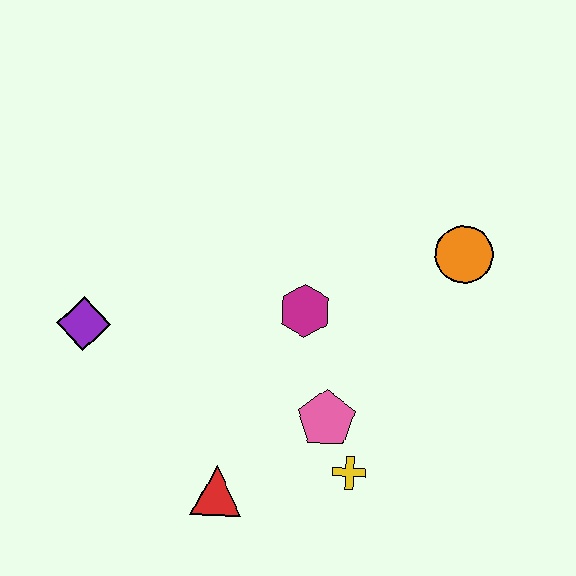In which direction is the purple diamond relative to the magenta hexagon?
The purple diamond is to the left of the magenta hexagon.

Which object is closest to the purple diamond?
The red triangle is closest to the purple diamond.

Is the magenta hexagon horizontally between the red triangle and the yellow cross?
Yes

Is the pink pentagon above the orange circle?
No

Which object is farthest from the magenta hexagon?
The purple diamond is farthest from the magenta hexagon.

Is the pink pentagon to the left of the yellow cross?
Yes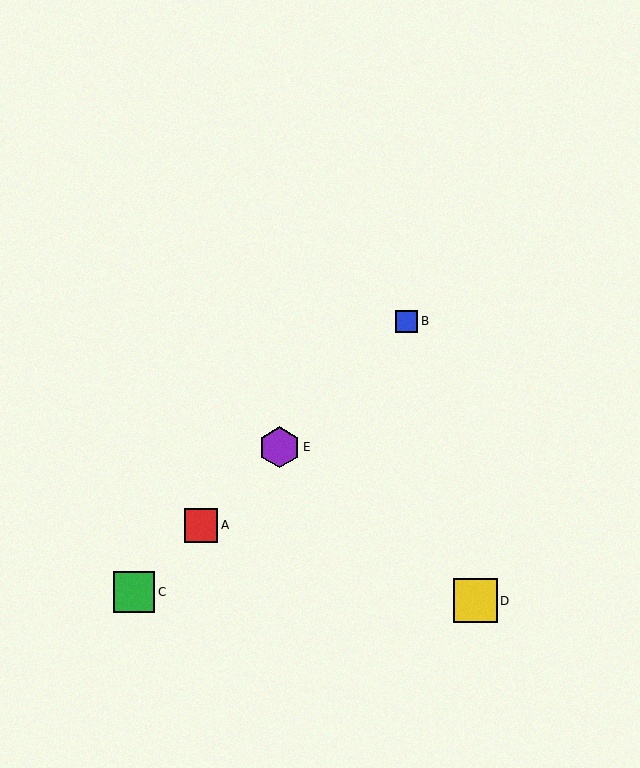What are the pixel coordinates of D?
Object D is at (475, 601).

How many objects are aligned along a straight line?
4 objects (A, B, C, E) are aligned along a straight line.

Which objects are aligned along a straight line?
Objects A, B, C, E are aligned along a straight line.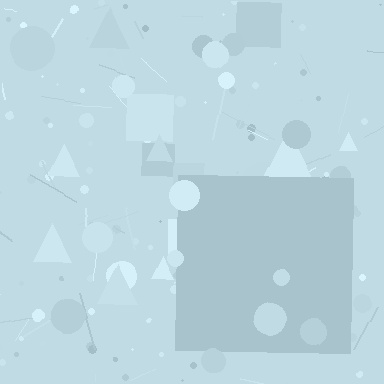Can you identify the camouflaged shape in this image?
The camouflaged shape is a square.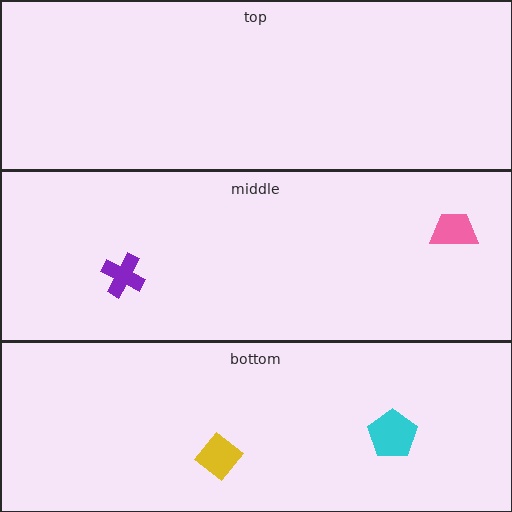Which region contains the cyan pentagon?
The bottom region.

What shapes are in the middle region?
The pink trapezoid, the purple cross.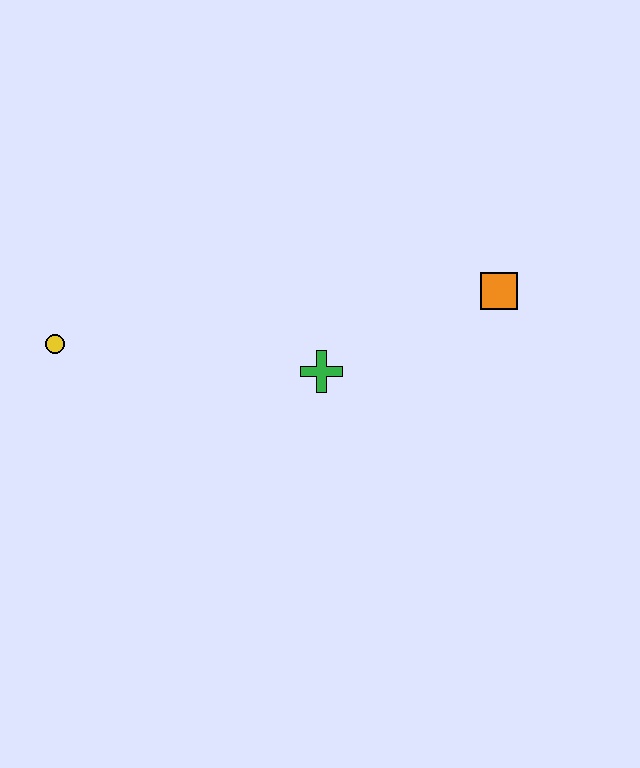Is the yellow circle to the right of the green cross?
No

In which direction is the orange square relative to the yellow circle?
The orange square is to the right of the yellow circle.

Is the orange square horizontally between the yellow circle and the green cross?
No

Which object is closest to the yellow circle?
The green cross is closest to the yellow circle.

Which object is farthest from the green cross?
The yellow circle is farthest from the green cross.